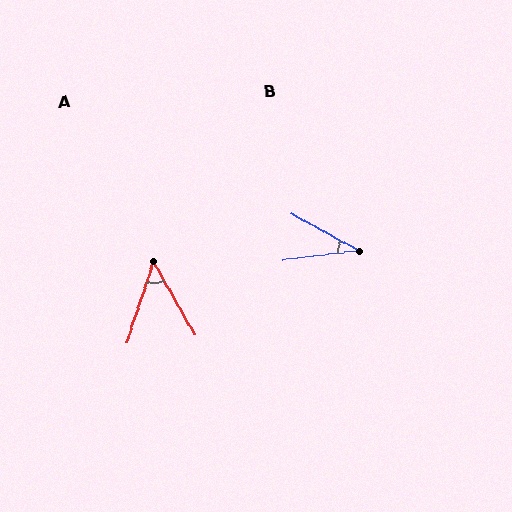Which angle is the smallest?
B, at approximately 36 degrees.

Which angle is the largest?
A, at approximately 48 degrees.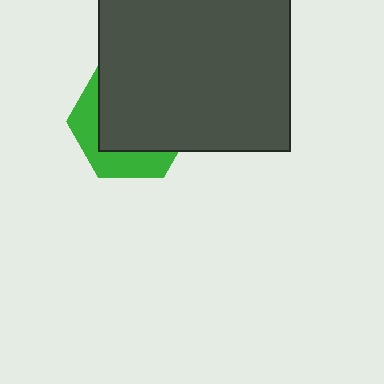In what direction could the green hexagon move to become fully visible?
The green hexagon could move toward the lower-left. That would shift it out from behind the dark gray square entirely.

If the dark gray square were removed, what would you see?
You would see the complete green hexagon.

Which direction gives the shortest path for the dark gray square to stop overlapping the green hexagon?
Moving toward the upper-right gives the shortest separation.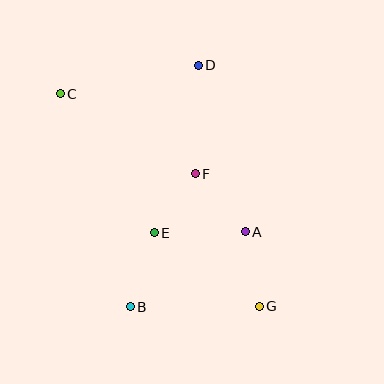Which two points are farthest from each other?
Points C and G are farthest from each other.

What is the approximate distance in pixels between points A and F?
The distance between A and F is approximately 77 pixels.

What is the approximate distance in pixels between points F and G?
The distance between F and G is approximately 147 pixels.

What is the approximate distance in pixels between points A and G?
The distance between A and G is approximately 76 pixels.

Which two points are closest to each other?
Points E and F are closest to each other.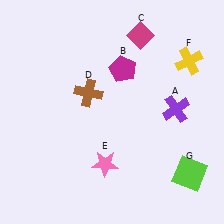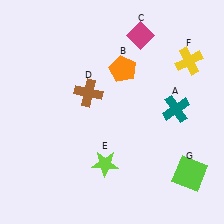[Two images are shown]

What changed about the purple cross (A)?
In Image 1, A is purple. In Image 2, it changed to teal.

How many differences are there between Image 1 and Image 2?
There are 3 differences between the two images.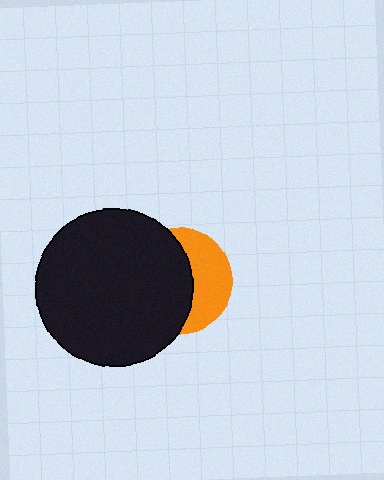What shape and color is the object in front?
The object in front is a black circle.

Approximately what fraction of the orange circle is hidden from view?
Roughly 59% of the orange circle is hidden behind the black circle.